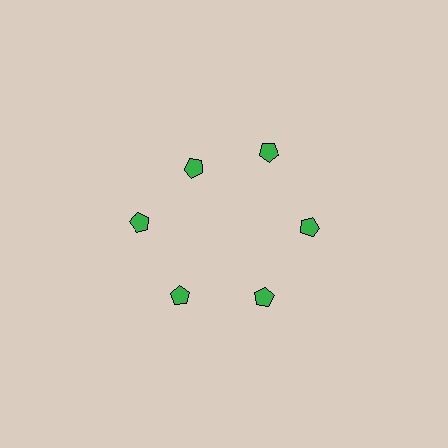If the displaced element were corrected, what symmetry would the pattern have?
It would have 6-fold rotational symmetry — the pattern would map onto itself every 60 degrees.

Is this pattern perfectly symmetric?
No. The 6 green pentagons are arranged in a ring, but one element near the 11 o'clock position is pulled inward toward the center, breaking the 6-fold rotational symmetry.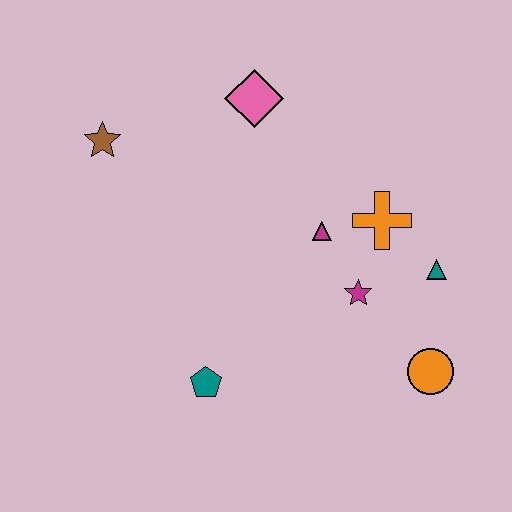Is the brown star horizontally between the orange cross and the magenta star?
No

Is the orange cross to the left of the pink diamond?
No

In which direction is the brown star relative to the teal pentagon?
The brown star is above the teal pentagon.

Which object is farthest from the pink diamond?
The orange circle is farthest from the pink diamond.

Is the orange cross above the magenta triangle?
Yes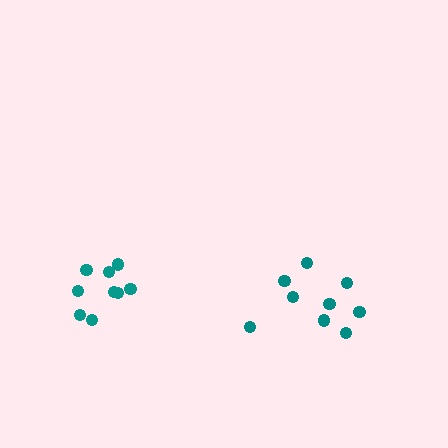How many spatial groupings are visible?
There are 2 spatial groupings.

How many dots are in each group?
Group 1: 9 dots, Group 2: 9 dots (18 total).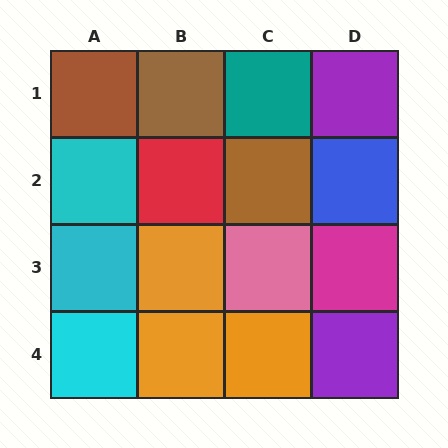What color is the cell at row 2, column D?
Blue.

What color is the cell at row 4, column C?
Orange.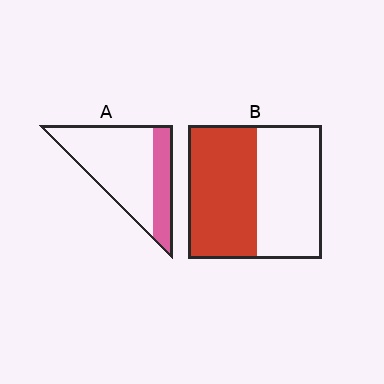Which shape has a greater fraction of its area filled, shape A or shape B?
Shape B.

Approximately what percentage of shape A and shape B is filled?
A is approximately 30% and B is approximately 50%.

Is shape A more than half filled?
No.